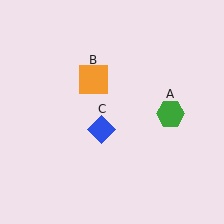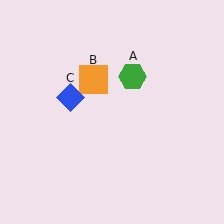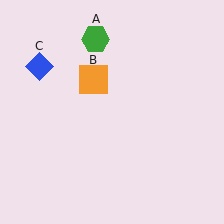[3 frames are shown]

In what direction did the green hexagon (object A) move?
The green hexagon (object A) moved up and to the left.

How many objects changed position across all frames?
2 objects changed position: green hexagon (object A), blue diamond (object C).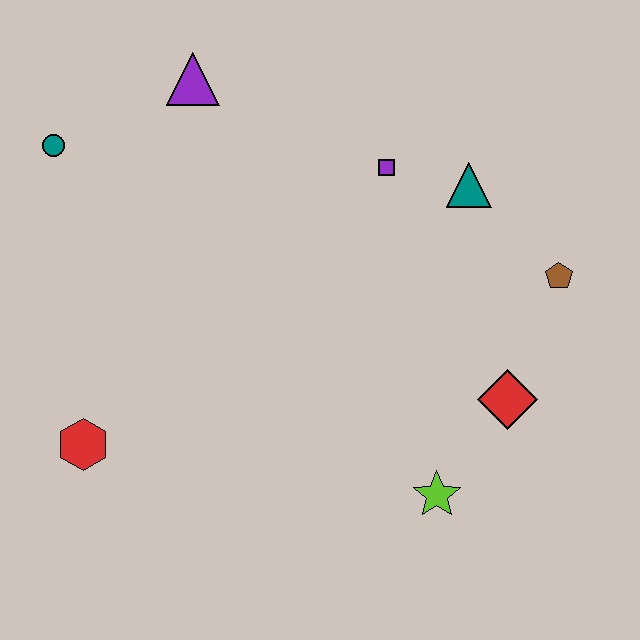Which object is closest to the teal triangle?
The purple square is closest to the teal triangle.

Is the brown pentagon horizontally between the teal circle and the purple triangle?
No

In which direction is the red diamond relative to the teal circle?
The red diamond is to the right of the teal circle.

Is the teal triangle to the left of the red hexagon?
No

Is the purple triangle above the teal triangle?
Yes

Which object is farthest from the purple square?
The red hexagon is farthest from the purple square.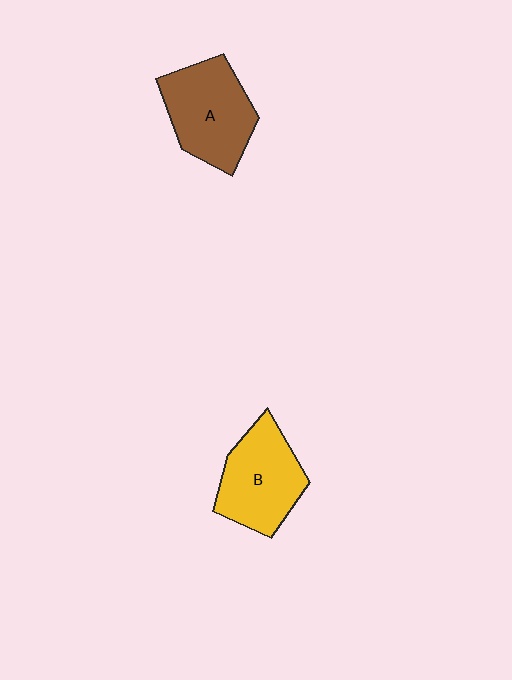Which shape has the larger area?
Shape A (brown).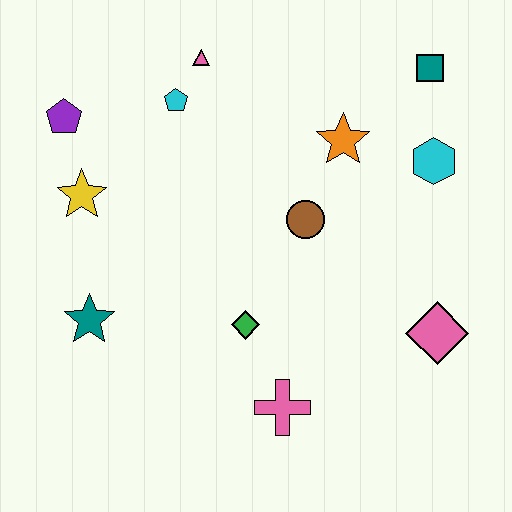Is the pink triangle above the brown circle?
Yes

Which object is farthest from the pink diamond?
The purple pentagon is farthest from the pink diamond.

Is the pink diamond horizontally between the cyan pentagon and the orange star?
No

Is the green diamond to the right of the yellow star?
Yes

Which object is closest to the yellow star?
The purple pentagon is closest to the yellow star.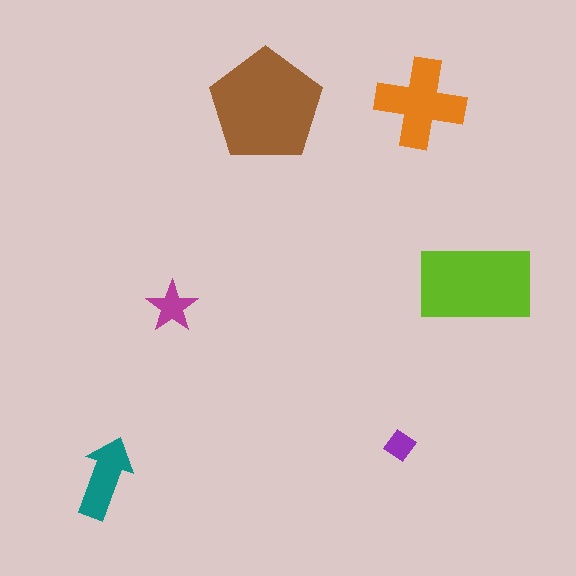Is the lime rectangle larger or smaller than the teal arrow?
Larger.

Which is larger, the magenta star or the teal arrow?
The teal arrow.